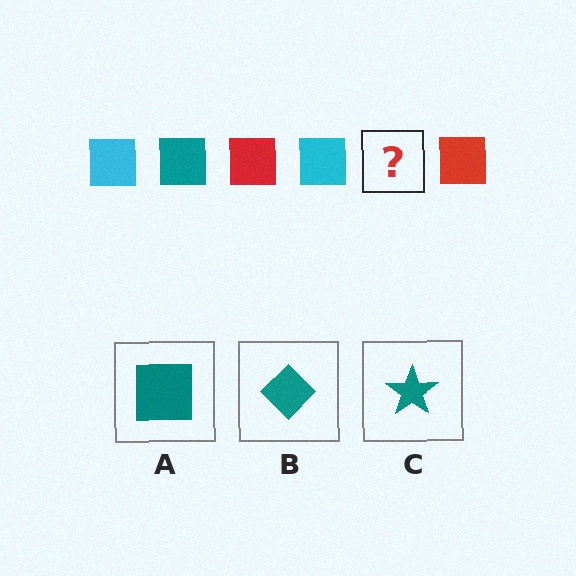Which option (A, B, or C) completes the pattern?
A.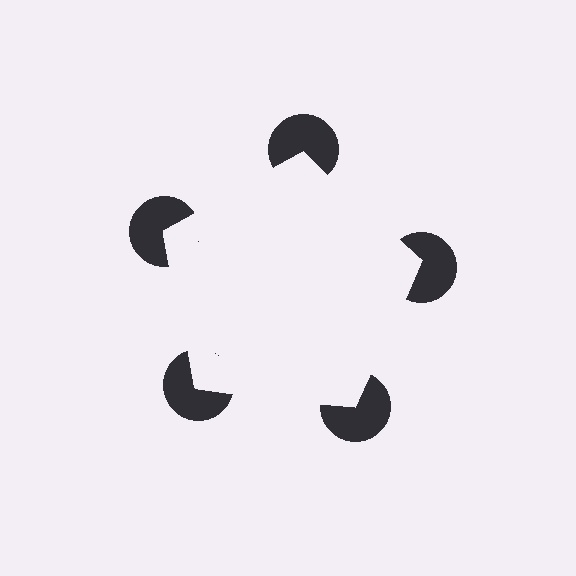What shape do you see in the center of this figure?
An illusory pentagon — its edges are inferred from the aligned wedge cuts in the pac-man discs, not physically drawn.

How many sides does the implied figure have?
5 sides.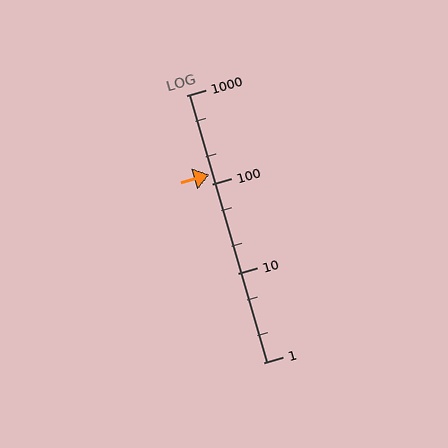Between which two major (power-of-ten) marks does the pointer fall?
The pointer is between 100 and 1000.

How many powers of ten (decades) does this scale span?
The scale spans 3 decades, from 1 to 1000.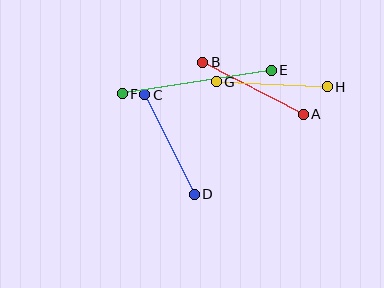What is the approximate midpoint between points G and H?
The midpoint is at approximately (272, 84) pixels.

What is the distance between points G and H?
The distance is approximately 111 pixels.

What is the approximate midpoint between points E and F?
The midpoint is at approximately (197, 82) pixels.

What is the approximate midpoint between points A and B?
The midpoint is at approximately (253, 88) pixels.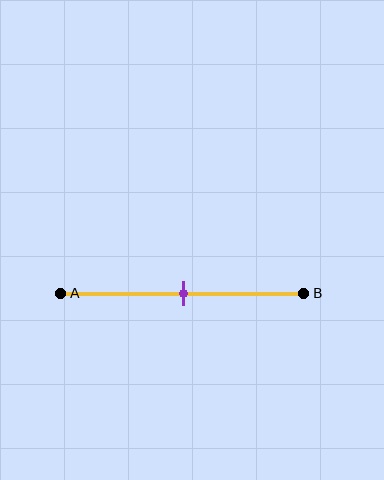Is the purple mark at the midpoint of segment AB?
Yes, the mark is approximately at the midpoint.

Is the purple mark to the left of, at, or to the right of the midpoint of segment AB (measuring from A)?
The purple mark is approximately at the midpoint of segment AB.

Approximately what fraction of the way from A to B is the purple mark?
The purple mark is approximately 50% of the way from A to B.